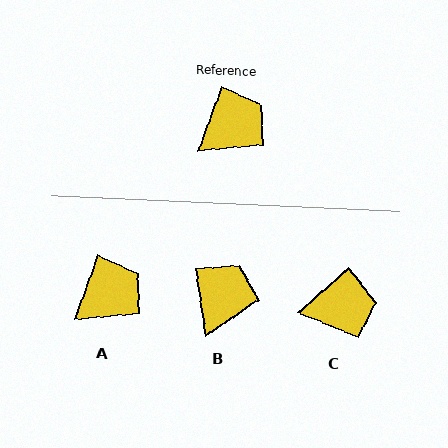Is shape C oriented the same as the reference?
No, it is off by about 27 degrees.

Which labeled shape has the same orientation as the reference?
A.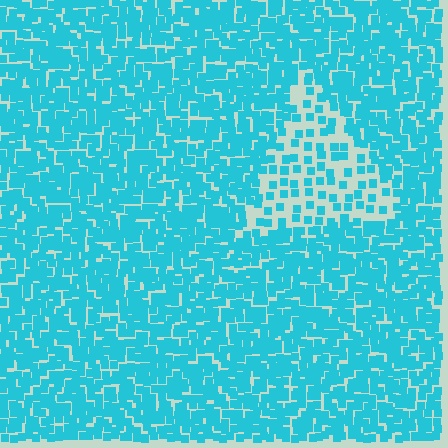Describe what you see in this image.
The image contains small cyan elements arranged at two different densities. A triangle-shaped region is visible where the elements are less densely packed than the surrounding area.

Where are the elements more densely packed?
The elements are more densely packed outside the triangle boundary.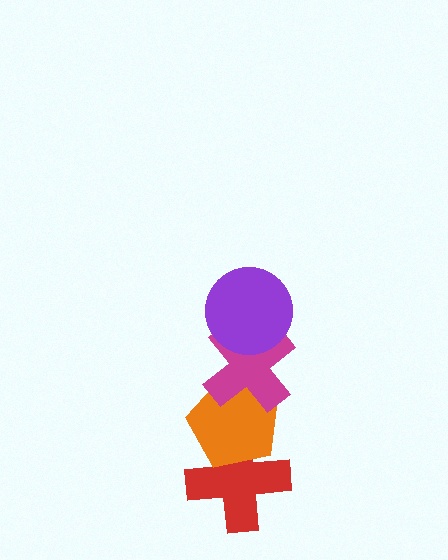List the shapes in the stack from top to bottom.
From top to bottom: the purple circle, the magenta cross, the orange pentagon, the red cross.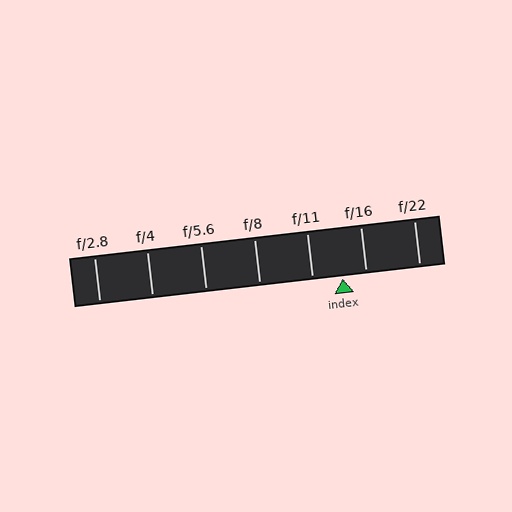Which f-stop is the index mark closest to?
The index mark is closest to f/16.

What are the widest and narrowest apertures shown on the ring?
The widest aperture shown is f/2.8 and the narrowest is f/22.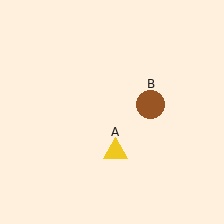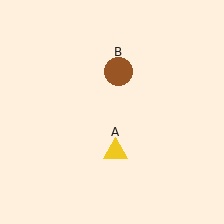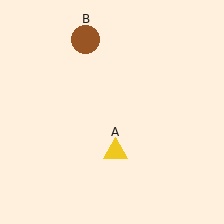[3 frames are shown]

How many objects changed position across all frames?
1 object changed position: brown circle (object B).